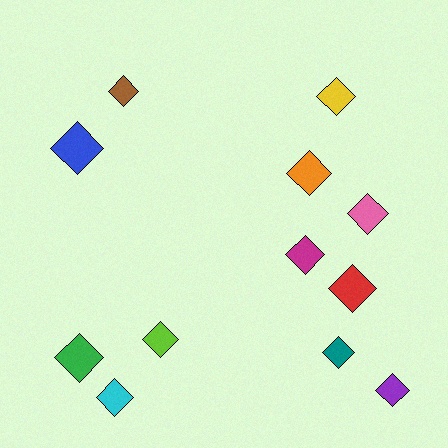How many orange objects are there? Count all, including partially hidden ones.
There is 1 orange object.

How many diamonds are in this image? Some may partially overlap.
There are 12 diamonds.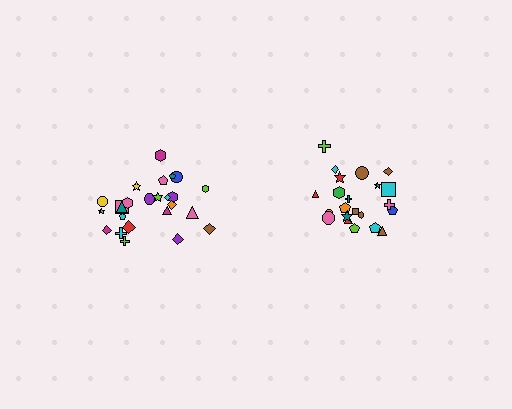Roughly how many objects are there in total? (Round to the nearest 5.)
Roughly 45 objects in total.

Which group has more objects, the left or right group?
The left group.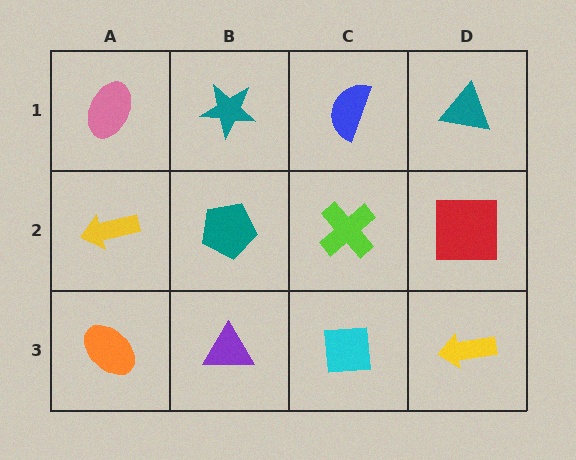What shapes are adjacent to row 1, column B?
A teal pentagon (row 2, column B), a pink ellipse (row 1, column A), a blue semicircle (row 1, column C).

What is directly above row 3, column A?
A yellow arrow.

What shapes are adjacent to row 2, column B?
A teal star (row 1, column B), a purple triangle (row 3, column B), a yellow arrow (row 2, column A), a lime cross (row 2, column C).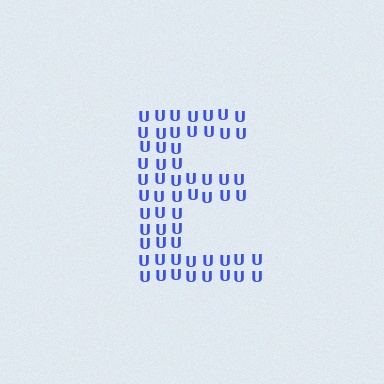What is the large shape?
The large shape is the letter E.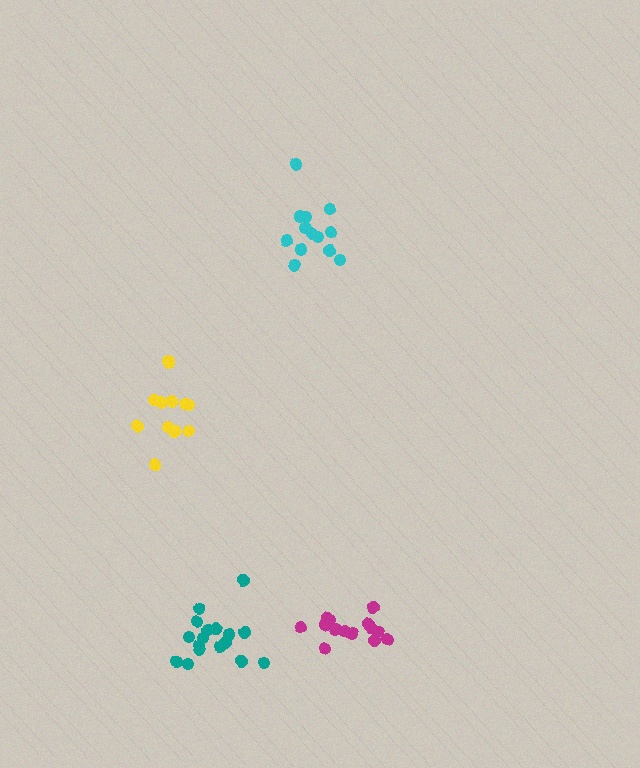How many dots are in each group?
Group 1: 14 dots, Group 2: 17 dots, Group 3: 13 dots, Group 4: 13 dots (57 total).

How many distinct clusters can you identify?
There are 4 distinct clusters.